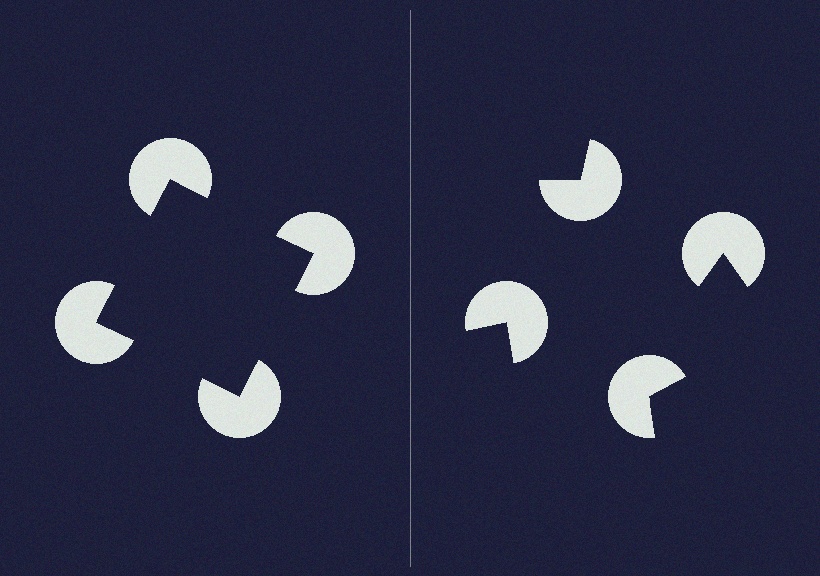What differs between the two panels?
The pac-man discs are positioned identically on both sides; only the wedge orientations differ. On the left they align to a square; on the right they are misaligned.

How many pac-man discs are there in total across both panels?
8 — 4 on each side.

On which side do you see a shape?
An illusory square appears on the left side. On the right side the wedge cuts are rotated, so no coherent shape forms.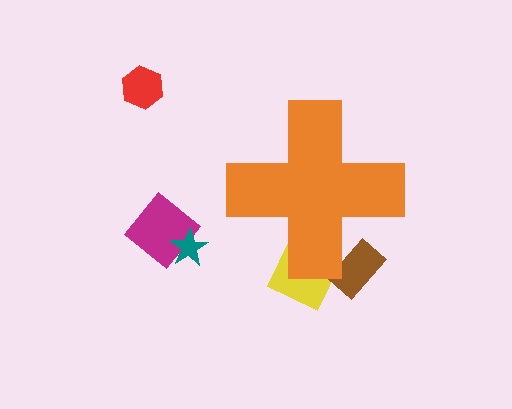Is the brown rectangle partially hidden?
Yes, the brown rectangle is partially hidden behind the orange cross.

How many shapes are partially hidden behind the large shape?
2 shapes are partially hidden.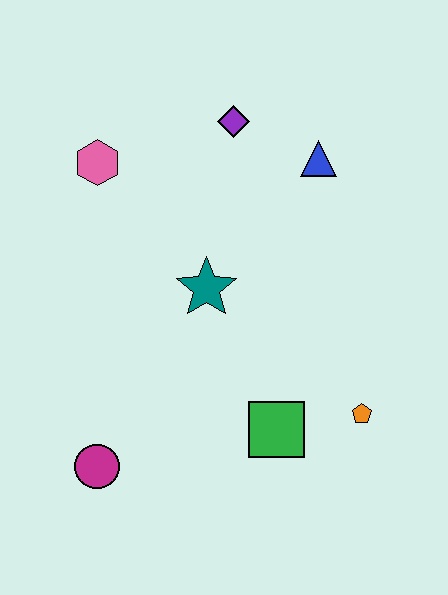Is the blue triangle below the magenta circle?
No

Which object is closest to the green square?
The orange pentagon is closest to the green square.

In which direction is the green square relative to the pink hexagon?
The green square is below the pink hexagon.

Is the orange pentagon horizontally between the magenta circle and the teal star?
No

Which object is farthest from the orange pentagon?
The pink hexagon is farthest from the orange pentagon.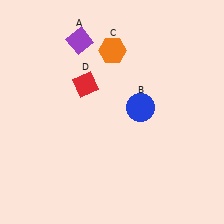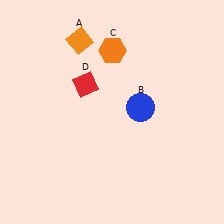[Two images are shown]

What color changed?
The diamond (A) changed from purple in Image 1 to orange in Image 2.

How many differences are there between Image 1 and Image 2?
There is 1 difference between the two images.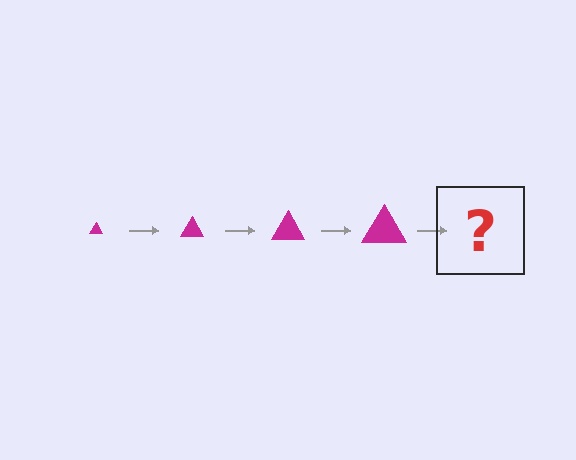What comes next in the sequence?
The next element should be a magenta triangle, larger than the previous one.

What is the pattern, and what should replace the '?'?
The pattern is that the triangle gets progressively larger each step. The '?' should be a magenta triangle, larger than the previous one.